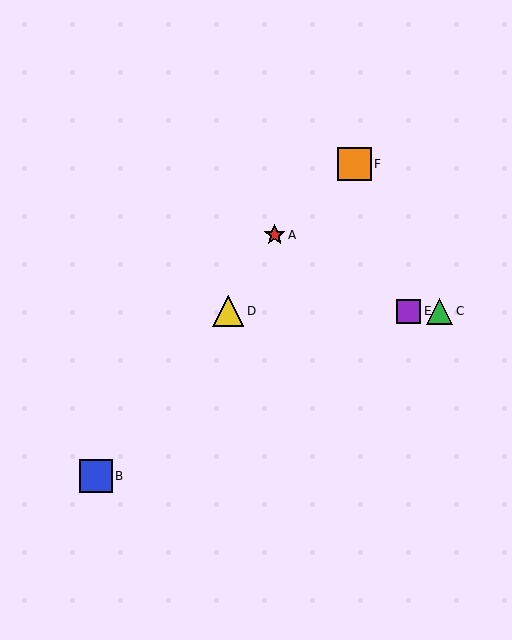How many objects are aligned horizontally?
3 objects (C, D, E) are aligned horizontally.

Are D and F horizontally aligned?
No, D is at y≈311 and F is at y≈164.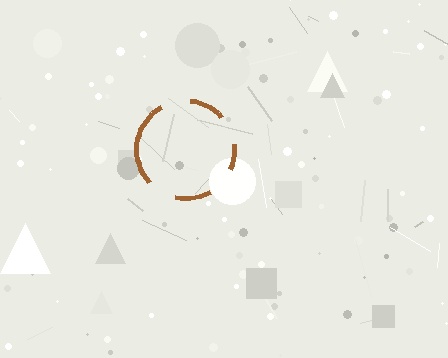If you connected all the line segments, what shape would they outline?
They would outline a circle.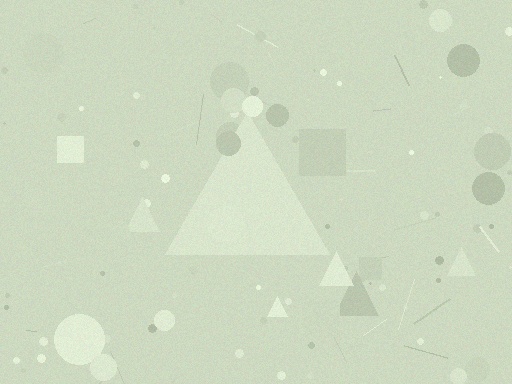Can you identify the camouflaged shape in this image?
The camouflaged shape is a triangle.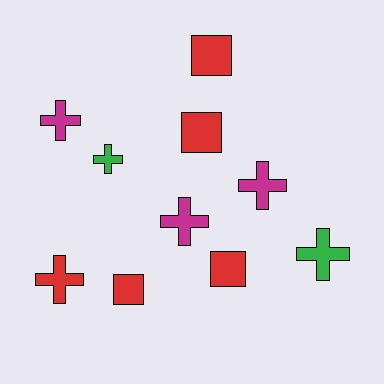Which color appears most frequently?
Red, with 5 objects.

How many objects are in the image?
There are 10 objects.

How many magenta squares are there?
There are no magenta squares.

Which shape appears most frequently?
Cross, with 6 objects.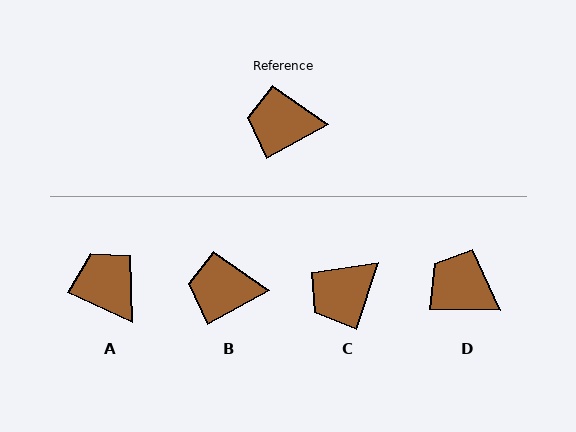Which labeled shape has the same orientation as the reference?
B.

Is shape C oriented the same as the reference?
No, it is off by about 43 degrees.